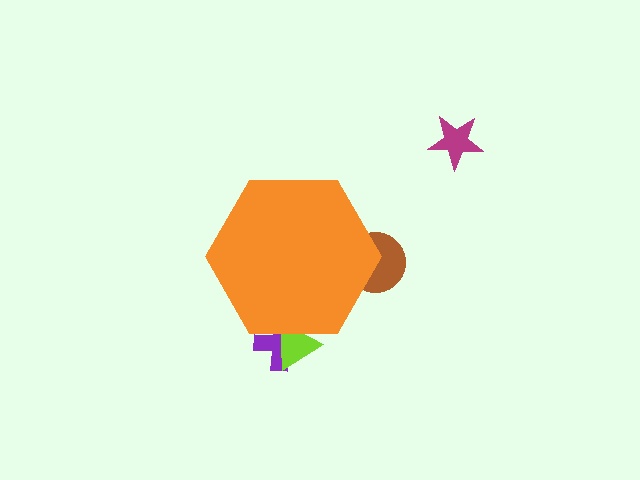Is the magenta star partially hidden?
No, the magenta star is fully visible.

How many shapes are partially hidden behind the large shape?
3 shapes are partially hidden.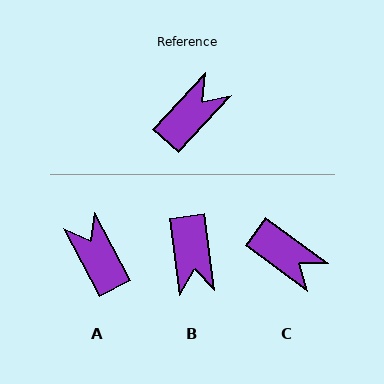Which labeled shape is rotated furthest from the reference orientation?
B, about 130 degrees away.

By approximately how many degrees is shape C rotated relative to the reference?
Approximately 84 degrees clockwise.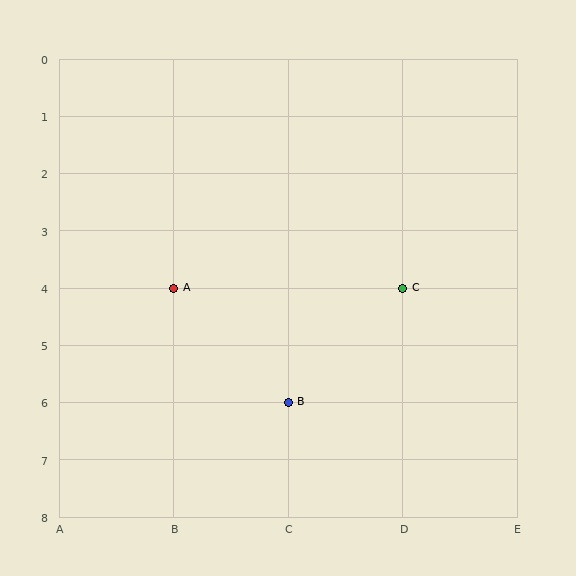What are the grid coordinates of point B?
Point B is at grid coordinates (C, 6).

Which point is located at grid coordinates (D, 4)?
Point C is at (D, 4).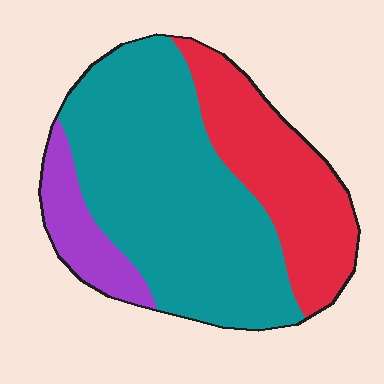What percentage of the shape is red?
Red covers about 30% of the shape.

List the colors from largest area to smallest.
From largest to smallest: teal, red, purple.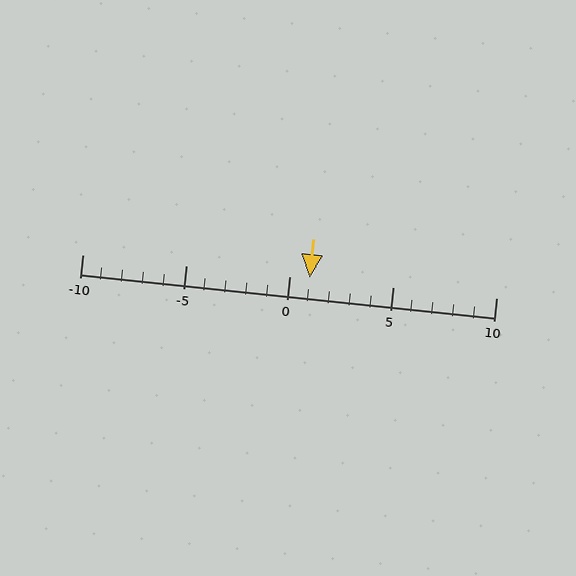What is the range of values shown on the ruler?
The ruler shows values from -10 to 10.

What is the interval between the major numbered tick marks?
The major tick marks are spaced 5 units apart.